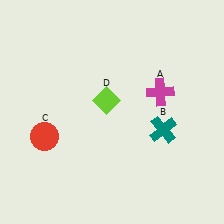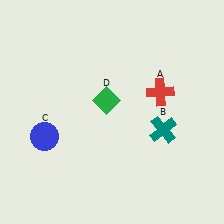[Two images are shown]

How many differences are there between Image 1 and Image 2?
There are 3 differences between the two images.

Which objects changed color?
A changed from magenta to red. C changed from red to blue. D changed from lime to green.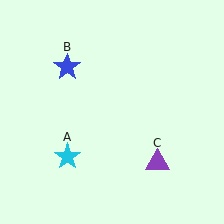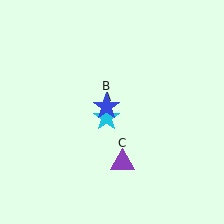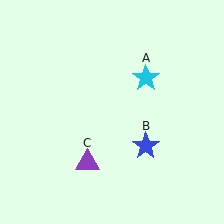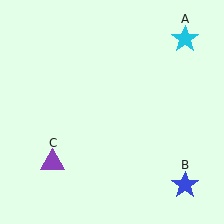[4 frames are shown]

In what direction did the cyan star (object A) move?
The cyan star (object A) moved up and to the right.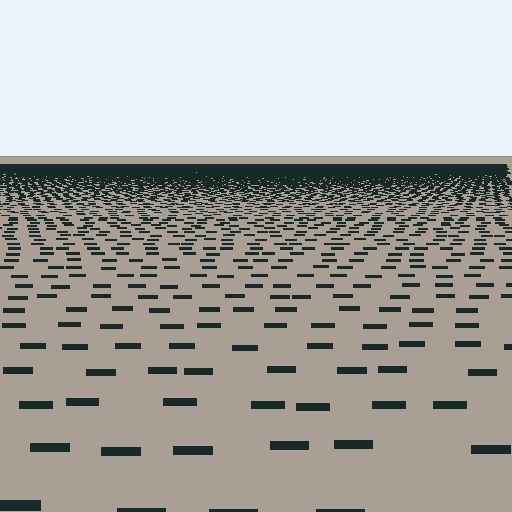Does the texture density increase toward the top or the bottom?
Density increases toward the top.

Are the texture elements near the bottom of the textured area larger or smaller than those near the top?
Larger. Near the bottom, elements are closer to the viewer and appear at a bigger on-screen size.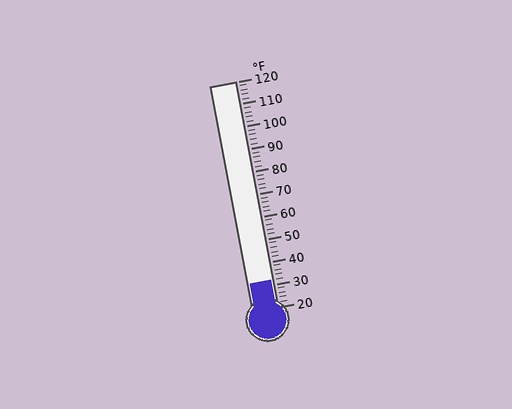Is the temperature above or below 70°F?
The temperature is below 70°F.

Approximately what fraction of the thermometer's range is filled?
The thermometer is filled to approximately 10% of its range.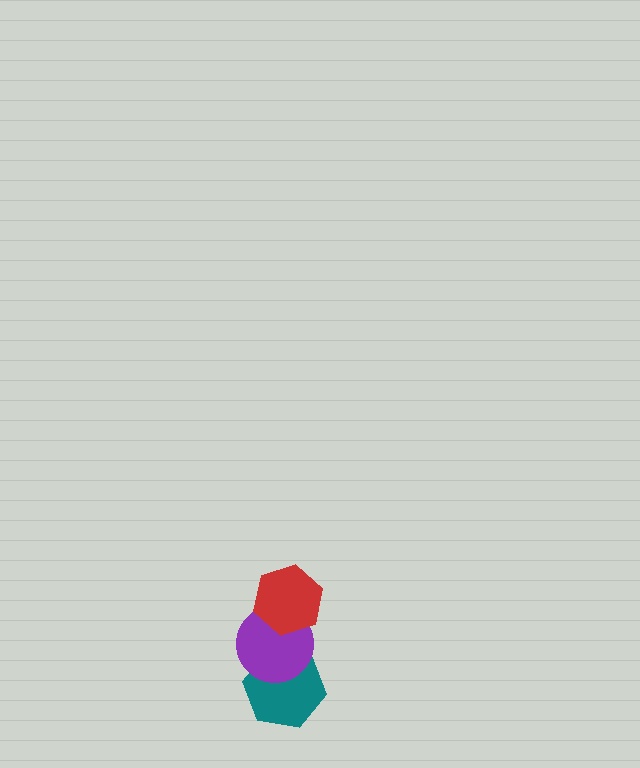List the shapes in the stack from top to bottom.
From top to bottom: the red hexagon, the purple circle, the teal hexagon.